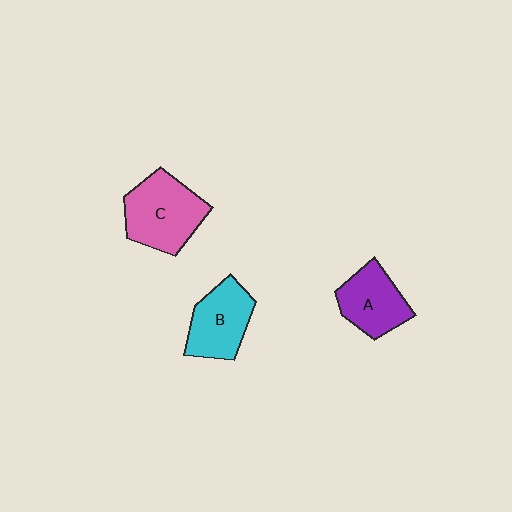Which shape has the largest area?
Shape C (pink).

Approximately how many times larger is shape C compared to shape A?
Approximately 1.4 times.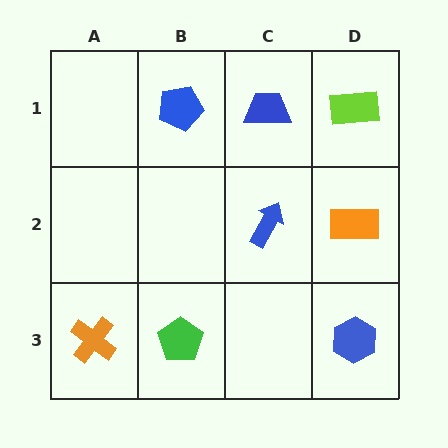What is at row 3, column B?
A green pentagon.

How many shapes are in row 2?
2 shapes.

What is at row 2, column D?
An orange rectangle.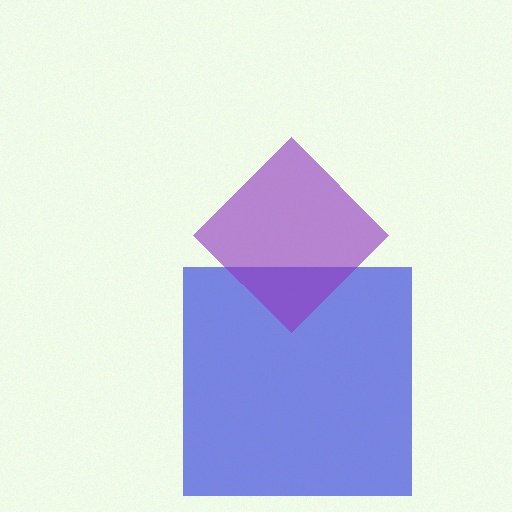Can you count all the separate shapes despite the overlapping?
Yes, there are 2 separate shapes.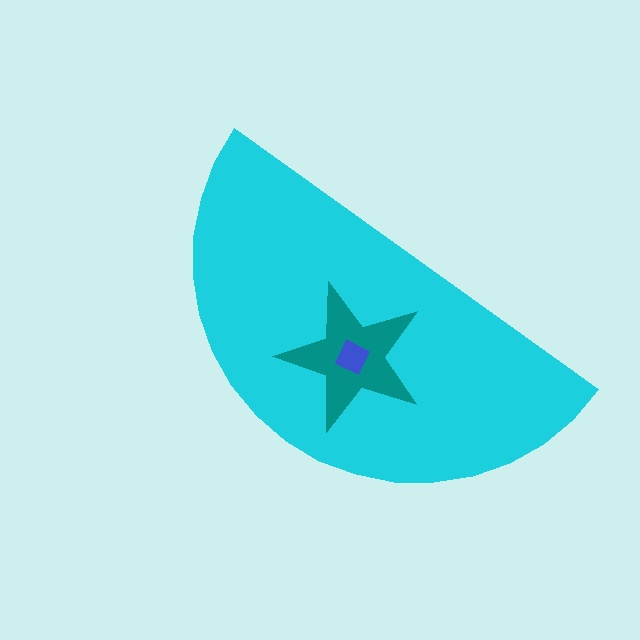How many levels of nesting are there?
3.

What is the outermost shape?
The cyan semicircle.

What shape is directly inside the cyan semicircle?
The teal star.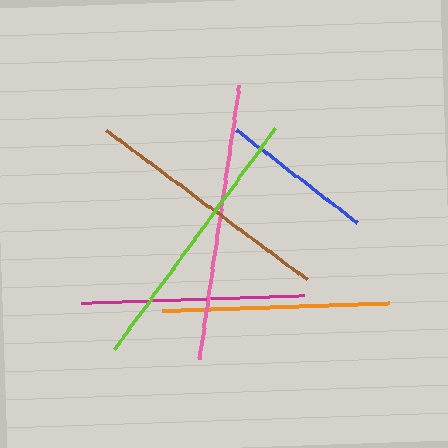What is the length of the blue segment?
The blue segment is approximately 153 pixels long.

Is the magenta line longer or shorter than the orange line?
The orange line is longer than the magenta line.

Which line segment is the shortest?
The blue line is the shortest at approximately 153 pixels.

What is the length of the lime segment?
The lime segment is approximately 274 pixels long.